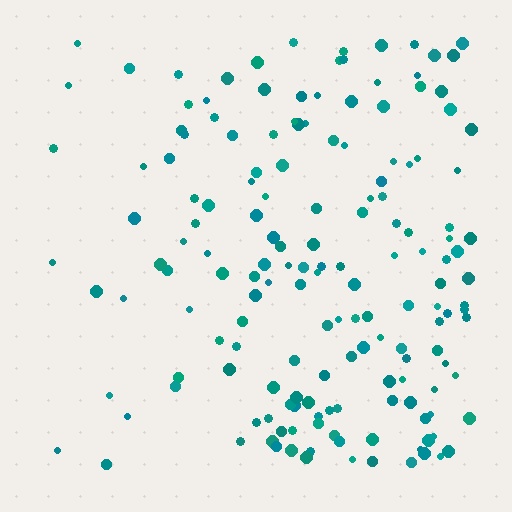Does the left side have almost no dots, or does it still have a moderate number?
Still a moderate number, just noticeably fewer than the right.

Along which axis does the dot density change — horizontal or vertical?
Horizontal.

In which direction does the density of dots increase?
From left to right, with the right side densest.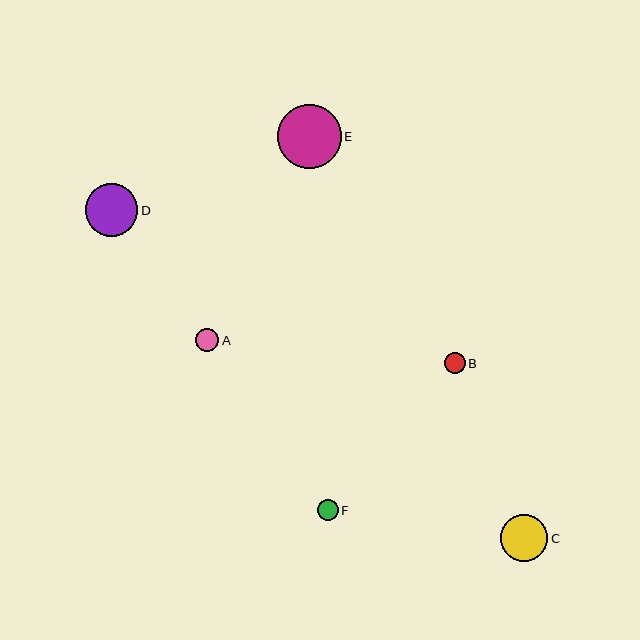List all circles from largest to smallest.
From largest to smallest: E, D, C, A, B, F.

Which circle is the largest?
Circle E is the largest with a size of approximately 63 pixels.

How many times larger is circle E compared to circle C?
Circle E is approximately 1.3 times the size of circle C.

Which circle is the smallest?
Circle F is the smallest with a size of approximately 21 pixels.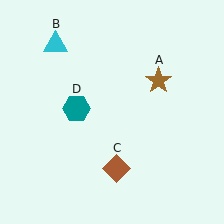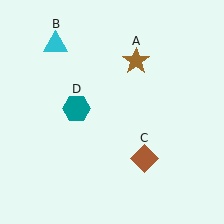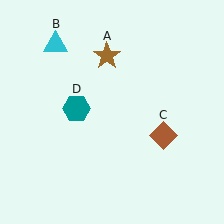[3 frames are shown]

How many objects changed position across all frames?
2 objects changed position: brown star (object A), brown diamond (object C).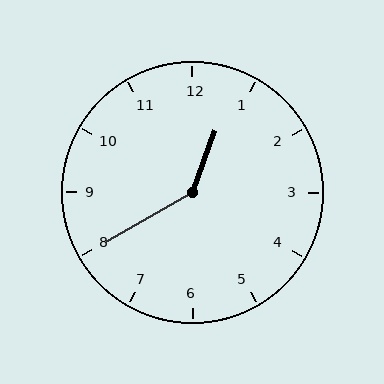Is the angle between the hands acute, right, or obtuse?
It is obtuse.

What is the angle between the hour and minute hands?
Approximately 140 degrees.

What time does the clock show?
12:40.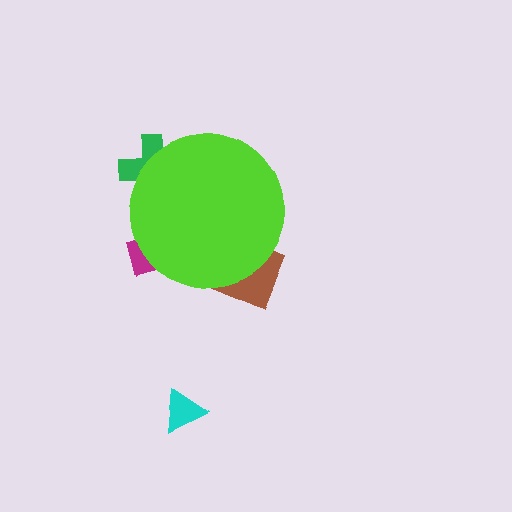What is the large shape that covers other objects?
A lime circle.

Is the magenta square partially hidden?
Yes, the magenta square is partially hidden behind the lime circle.